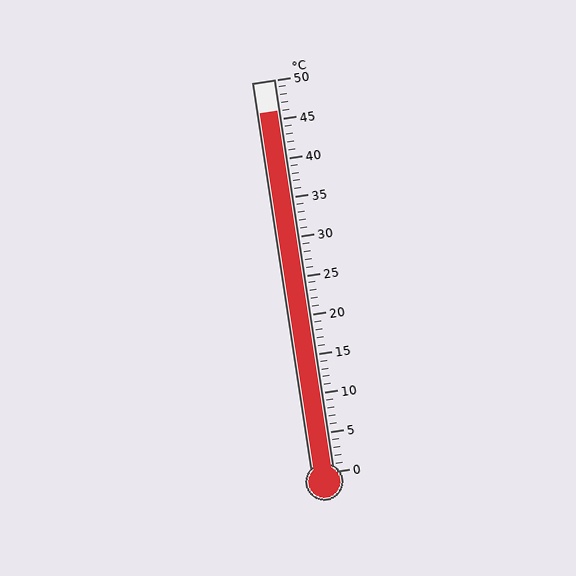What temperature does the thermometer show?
The thermometer shows approximately 46°C.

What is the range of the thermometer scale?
The thermometer scale ranges from 0°C to 50°C.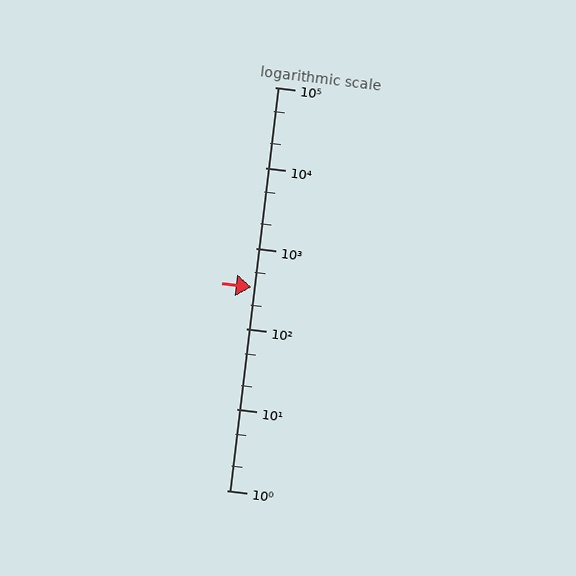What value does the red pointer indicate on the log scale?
The pointer indicates approximately 330.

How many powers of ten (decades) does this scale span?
The scale spans 5 decades, from 1 to 100000.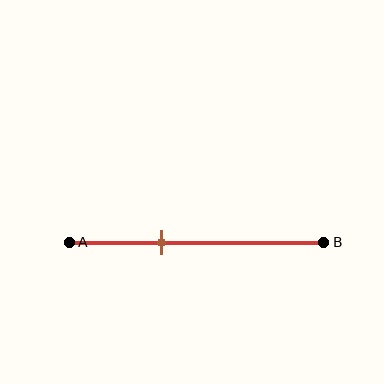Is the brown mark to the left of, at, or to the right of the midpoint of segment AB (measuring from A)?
The brown mark is to the left of the midpoint of segment AB.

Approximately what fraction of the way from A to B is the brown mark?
The brown mark is approximately 35% of the way from A to B.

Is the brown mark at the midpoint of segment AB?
No, the mark is at about 35% from A, not at the 50% midpoint.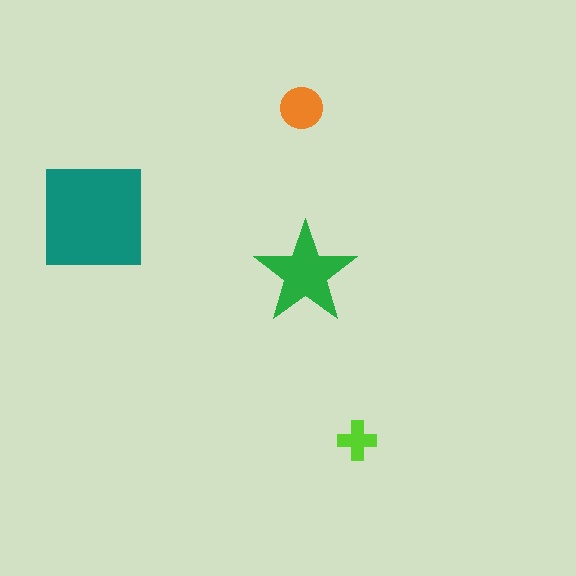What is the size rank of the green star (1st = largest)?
2nd.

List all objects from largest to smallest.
The teal square, the green star, the orange circle, the lime cross.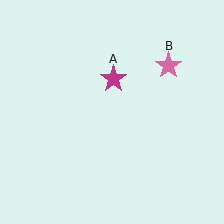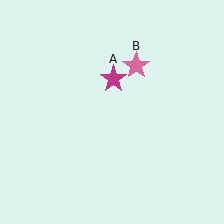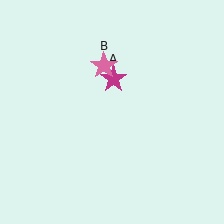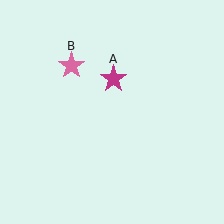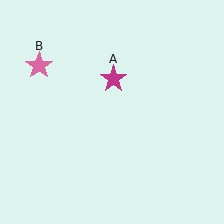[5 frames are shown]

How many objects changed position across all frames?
1 object changed position: pink star (object B).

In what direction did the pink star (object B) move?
The pink star (object B) moved left.